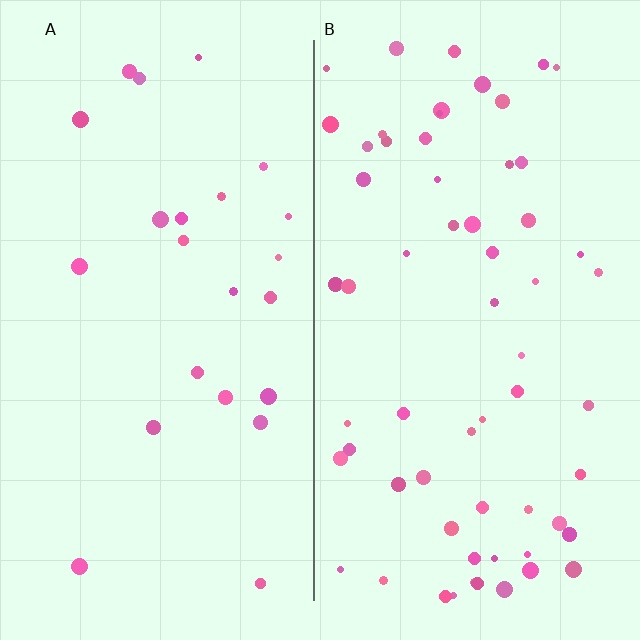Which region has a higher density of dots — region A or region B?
B (the right).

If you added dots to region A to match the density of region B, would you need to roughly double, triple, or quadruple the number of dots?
Approximately triple.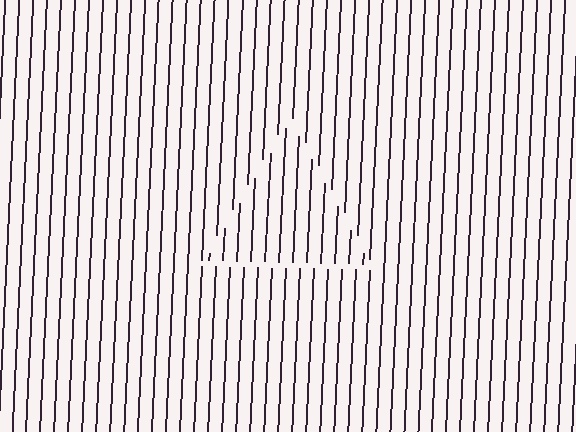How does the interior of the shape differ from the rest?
The interior of the shape contains the same grating, shifted by half a period — the contour is defined by the phase discontinuity where line-ends from the inner and outer gratings abut.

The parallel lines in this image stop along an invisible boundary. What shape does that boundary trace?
An illusory triangle. The interior of the shape contains the same grating, shifted by half a period — the contour is defined by the phase discontinuity where line-ends from the inner and outer gratings abut.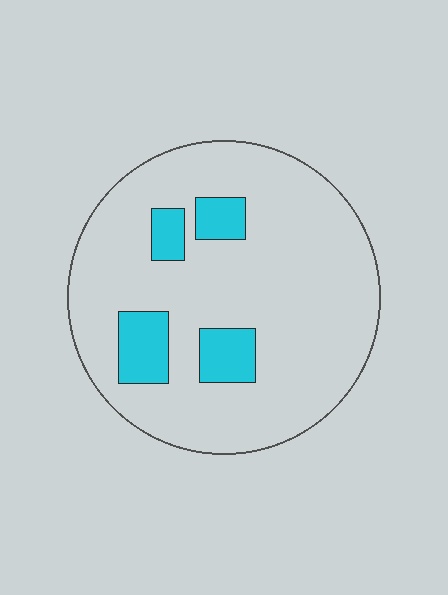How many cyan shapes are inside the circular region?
4.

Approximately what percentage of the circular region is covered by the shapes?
Approximately 15%.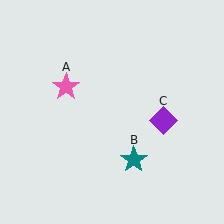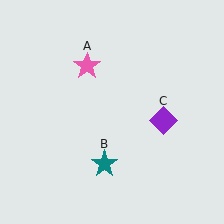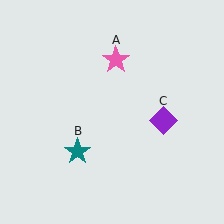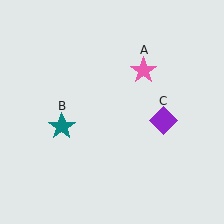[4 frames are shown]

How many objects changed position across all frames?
2 objects changed position: pink star (object A), teal star (object B).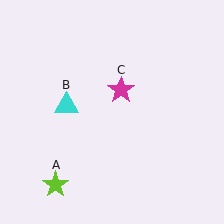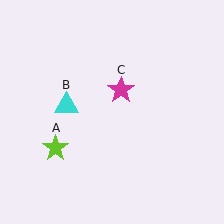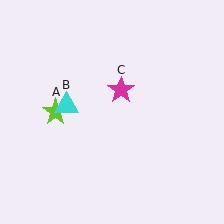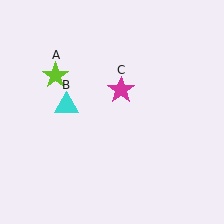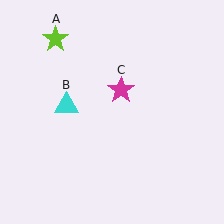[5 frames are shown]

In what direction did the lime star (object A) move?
The lime star (object A) moved up.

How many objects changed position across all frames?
1 object changed position: lime star (object A).